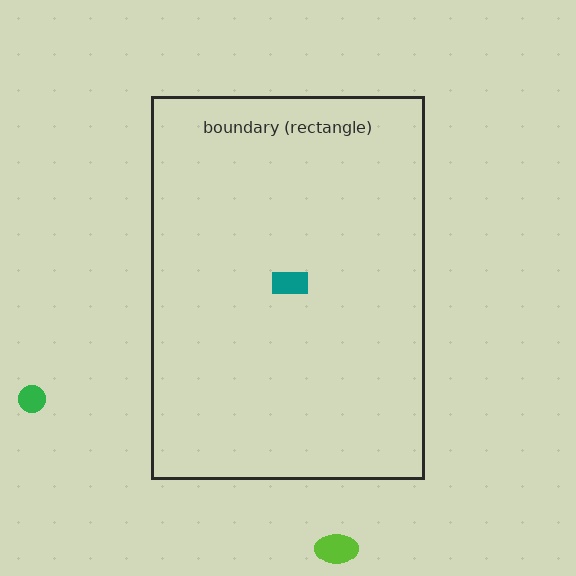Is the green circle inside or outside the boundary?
Outside.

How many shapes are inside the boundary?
1 inside, 2 outside.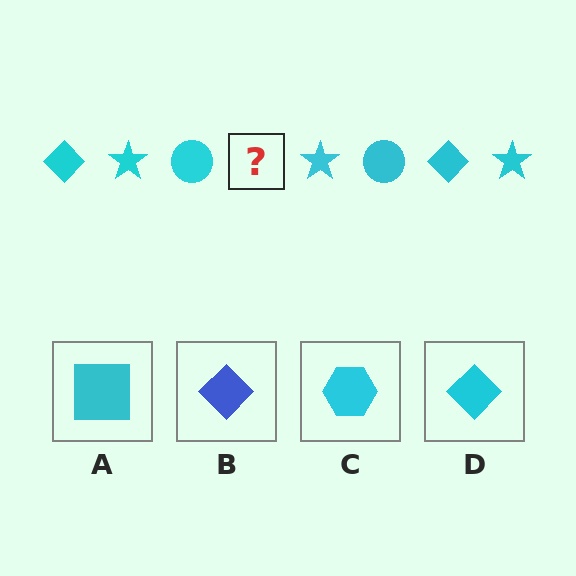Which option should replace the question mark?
Option D.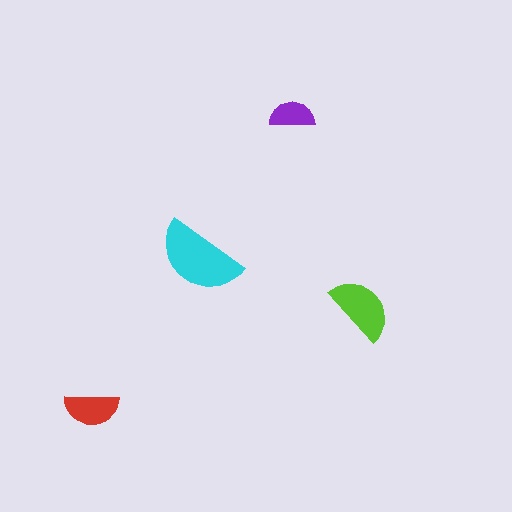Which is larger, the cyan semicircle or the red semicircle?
The cyan one.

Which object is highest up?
The purple semicircle is topmost.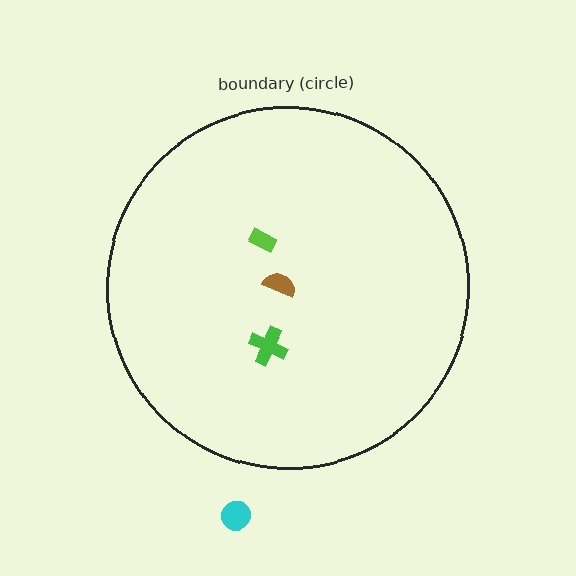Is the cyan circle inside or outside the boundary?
Outside.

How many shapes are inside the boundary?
3 inside, 1 outside.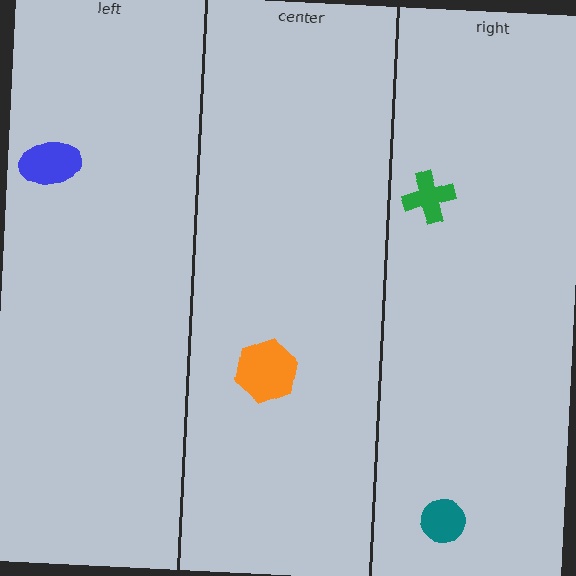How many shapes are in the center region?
1.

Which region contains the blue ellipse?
The left region.